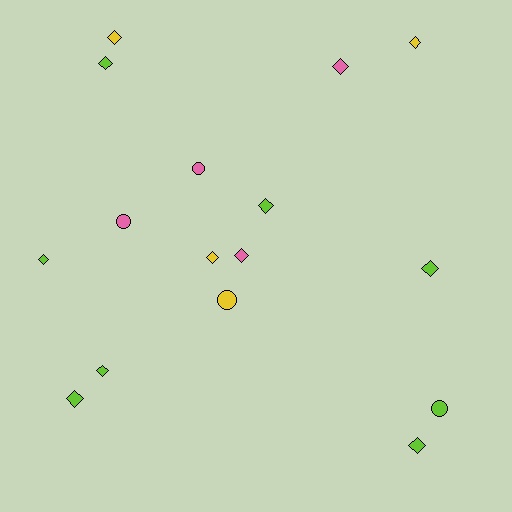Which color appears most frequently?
Lime, with 8 objects.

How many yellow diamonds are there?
There are 3 yellow diamonds.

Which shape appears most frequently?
Diamond, with 12 objects.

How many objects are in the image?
There are 16 objects.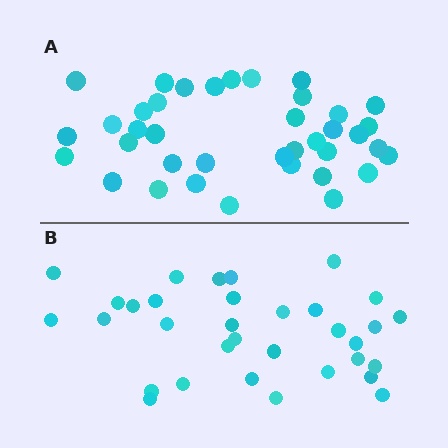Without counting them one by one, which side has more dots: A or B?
Region A (the top region) has more dots.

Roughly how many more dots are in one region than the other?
Region A has about 5 more dots than region B.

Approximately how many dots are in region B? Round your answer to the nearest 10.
About 30 dots. (The exact count is 33, which rounds to 30.)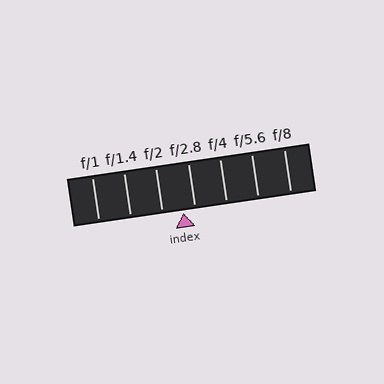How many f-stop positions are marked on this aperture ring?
There are 7 f-stop positions marked.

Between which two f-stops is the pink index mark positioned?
The index mark is between f/2 and f/2.8.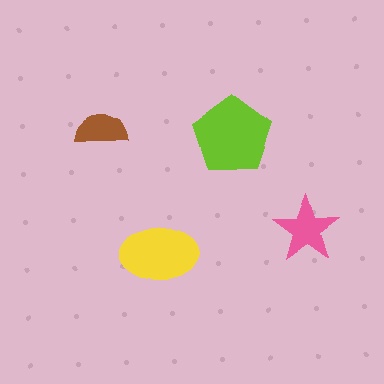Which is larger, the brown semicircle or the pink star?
The pink star.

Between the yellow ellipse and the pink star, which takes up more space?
The yellow ellipse.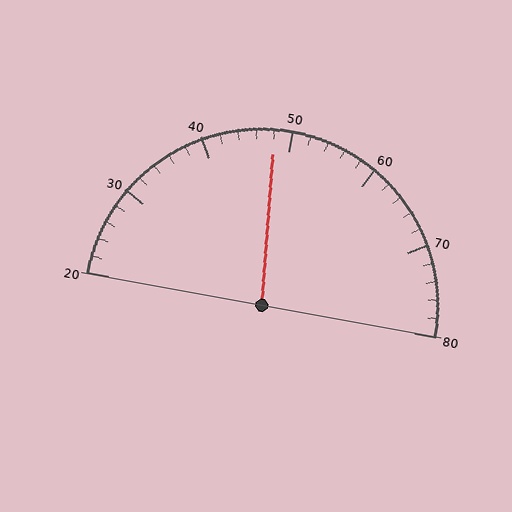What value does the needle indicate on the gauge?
The needle indicates approximately 48.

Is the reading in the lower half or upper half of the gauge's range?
The reading is in the lower half of the range (20 to 80).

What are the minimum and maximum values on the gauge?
The gauge ranges from 20 to 80.